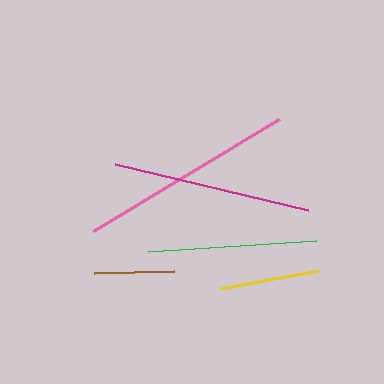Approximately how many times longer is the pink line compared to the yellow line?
The pink line is approximately 2.2 times the length of the yellow line.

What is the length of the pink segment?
The pink segment is approximately 217 pixels long.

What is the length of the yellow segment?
The yellow segment is approximately 100 pixels long.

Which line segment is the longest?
The pink line is the longest at approximately 217 pixels.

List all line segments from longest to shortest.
From longest to shortest: pink, magenta, green, yellow, brown.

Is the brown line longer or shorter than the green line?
The green line is longer than the brown line.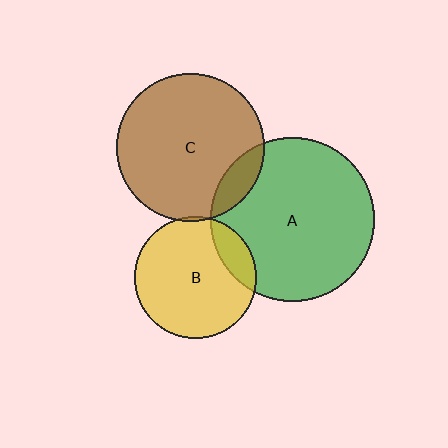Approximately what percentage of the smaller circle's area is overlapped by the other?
Approximately 5%.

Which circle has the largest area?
Circle A (green).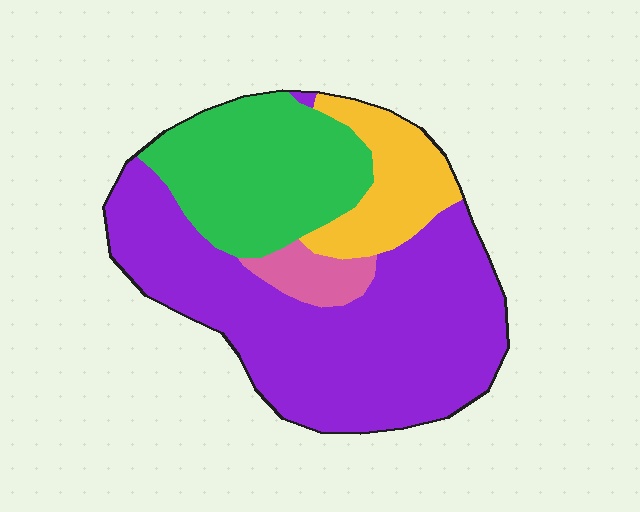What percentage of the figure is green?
Green covers around 25% of the figure.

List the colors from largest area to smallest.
From largest to smallest: purple, green, yellow, pink.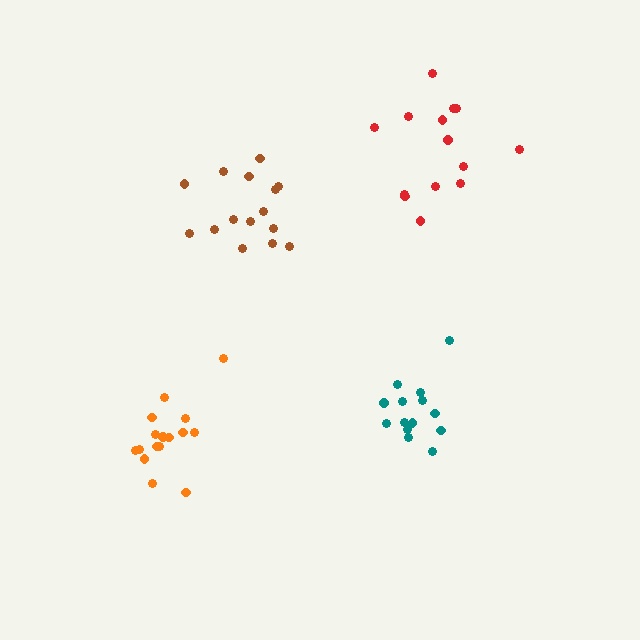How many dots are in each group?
Group 1: 16 dots, Group 2: 14 dots, Group 3: 15 dots, Group 4: 14 dots (59 total).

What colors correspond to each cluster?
The clusters are colored: orange, red, brown, teal.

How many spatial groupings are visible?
There are 4 spatial groupings.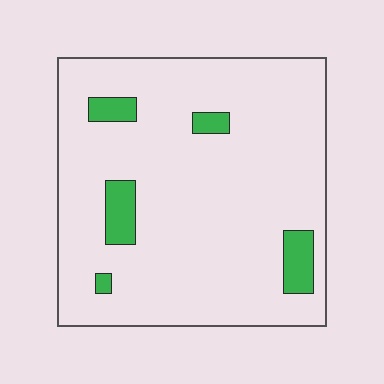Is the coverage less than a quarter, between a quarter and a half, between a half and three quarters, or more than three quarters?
Less than a quarter.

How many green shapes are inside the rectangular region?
5.